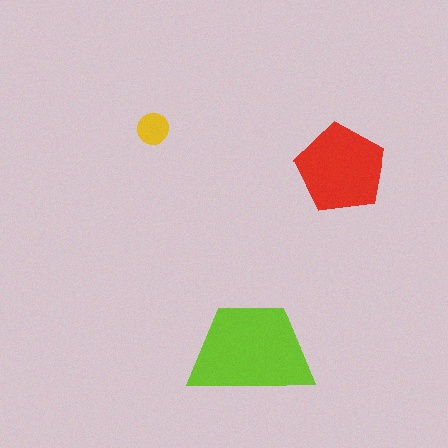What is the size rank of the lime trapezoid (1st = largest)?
1st.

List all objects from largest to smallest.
The lime trapezoid, the red pentagon, the yellow circle.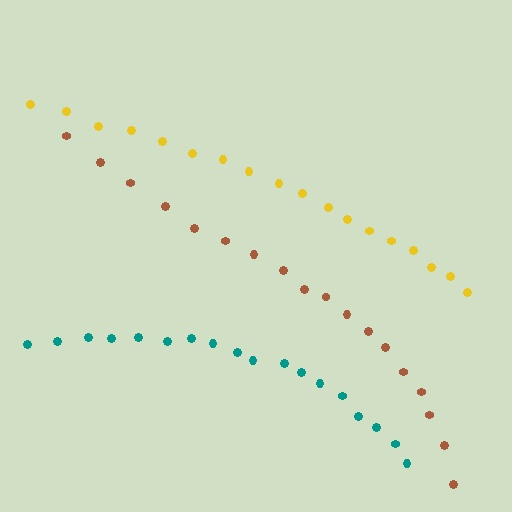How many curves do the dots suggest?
There are 3 distinct paths.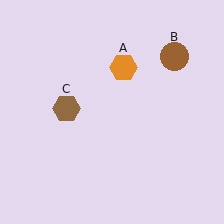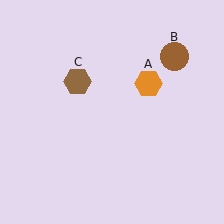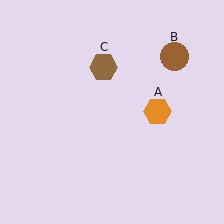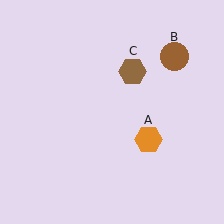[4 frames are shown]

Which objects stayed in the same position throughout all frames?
Brown circle (object B) remained stationary.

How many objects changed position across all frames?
2 objects changed position: orange hexagon (object A), brown hexagon (object C).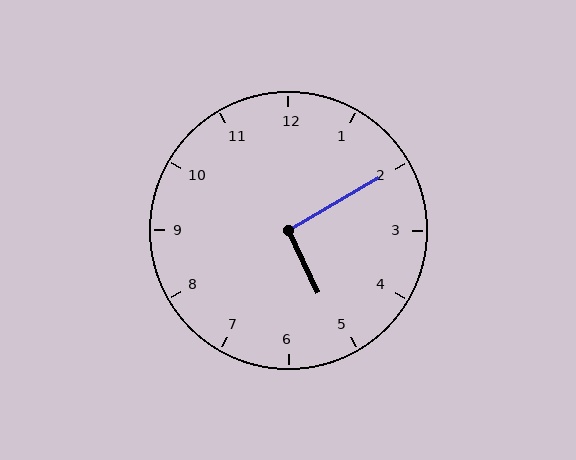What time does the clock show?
5:10.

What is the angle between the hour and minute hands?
Approximately 95 degrees.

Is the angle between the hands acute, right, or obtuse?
It is right.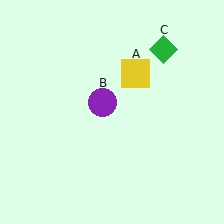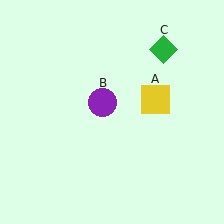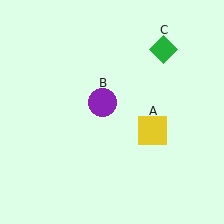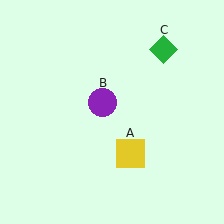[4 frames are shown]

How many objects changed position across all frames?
1 object changed position: yellow square (object A).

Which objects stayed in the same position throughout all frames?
Purple circle (object B) and green diamond (object C) remained stationary.